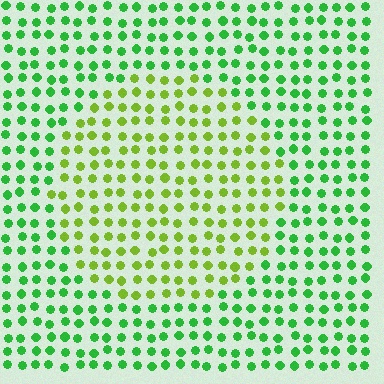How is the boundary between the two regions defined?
The boundary is defined purely by a slight shift in hue (about 39 degrees). Spacing, size, and orientation are identical on both sides.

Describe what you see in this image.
The image is filled with small green elements in a uniform arrangement. A circle-shaped region is visible where the elements are tinted to a slightly different hue, forming a subtle color boundary.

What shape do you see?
I see a circle.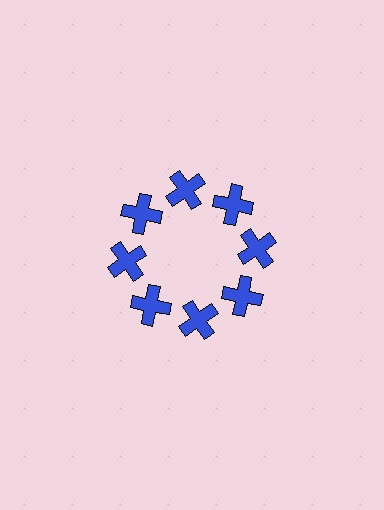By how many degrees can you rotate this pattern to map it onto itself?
The pattern maps onto itself every 45 degrees of rotation.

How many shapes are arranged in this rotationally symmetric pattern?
There are 8 shapes, arranged in 8 groups of 1.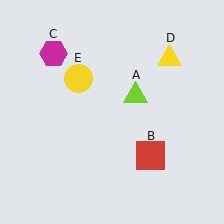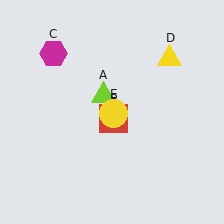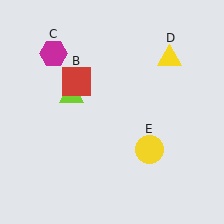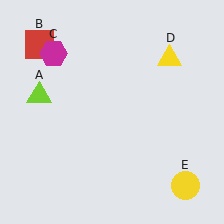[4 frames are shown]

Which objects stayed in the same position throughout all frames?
Magenta hexagon (object C) and yellow triangle (object D) remained stationary.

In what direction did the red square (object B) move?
The red square (object B) moved up and to the left.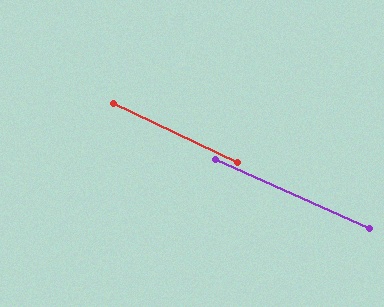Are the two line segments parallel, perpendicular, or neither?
Parallel — their directions differ by only 1.3°.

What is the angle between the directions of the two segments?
Approximately 1 degree.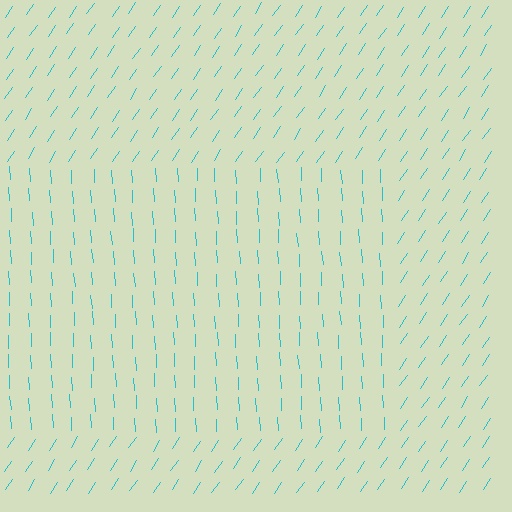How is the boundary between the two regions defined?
The boundary is defined purely by a change in line orientation (approximately 37 degrees difference). All lines are the same color and thickness.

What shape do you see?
I see a rectangle.